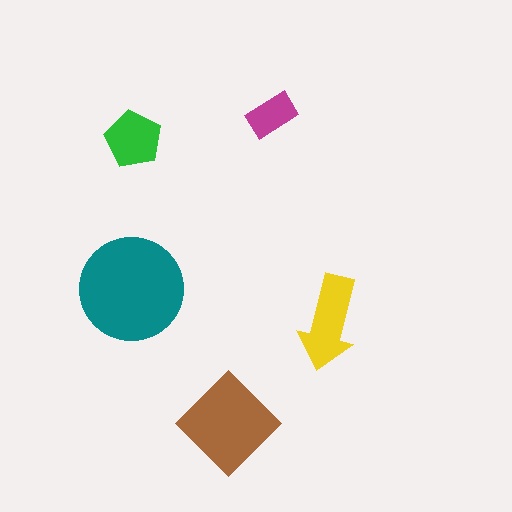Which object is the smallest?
The magenta rectangle.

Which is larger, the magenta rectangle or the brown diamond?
The brown diamond.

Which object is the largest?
The teal circle.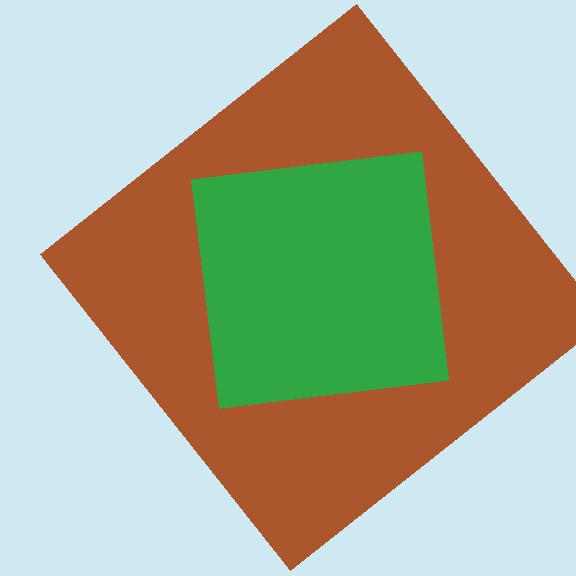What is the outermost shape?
The brown diamond.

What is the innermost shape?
The green square.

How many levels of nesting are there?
2.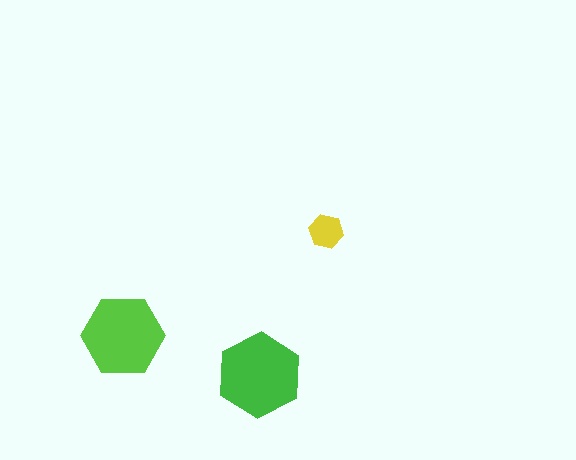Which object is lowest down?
The green hexagon is bottommost.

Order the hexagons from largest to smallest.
the green one, the lime one, the yellow one.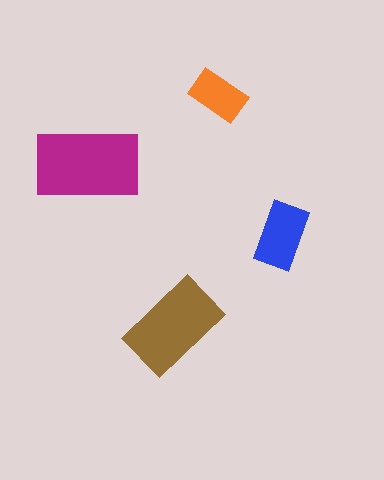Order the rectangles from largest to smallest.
the magenta one, the brown one, the blue one, the orange one.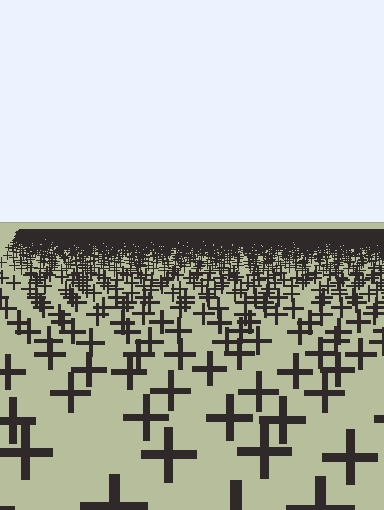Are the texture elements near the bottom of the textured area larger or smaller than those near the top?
Larger. Near the bottom, elements are closer to the viewer and appear at a bigger on-screen size.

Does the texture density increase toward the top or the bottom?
Density increases toward the top.